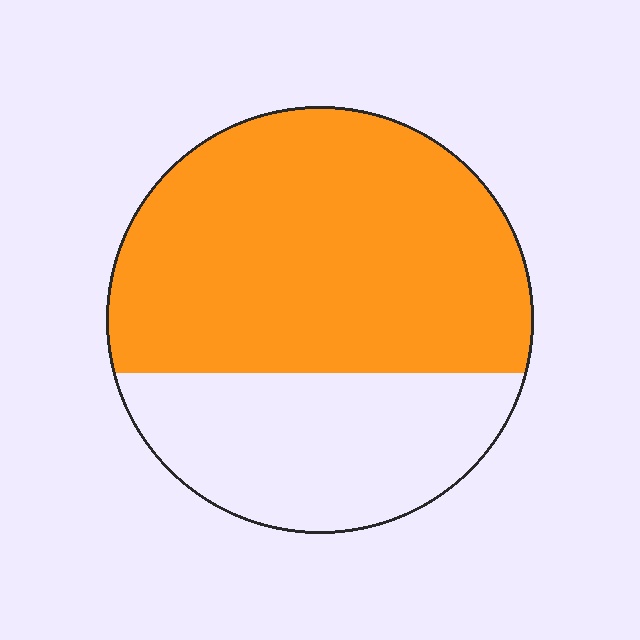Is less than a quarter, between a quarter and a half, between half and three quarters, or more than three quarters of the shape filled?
Between half and three quarters.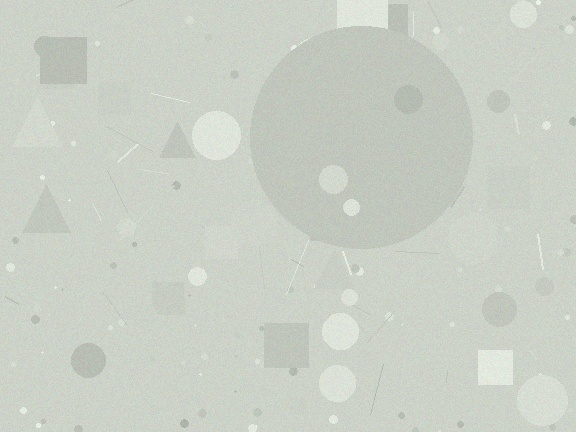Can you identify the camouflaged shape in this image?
The camouflaged shape is a circle.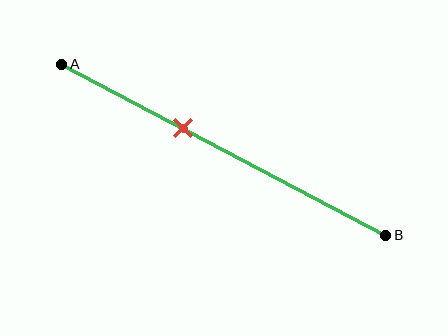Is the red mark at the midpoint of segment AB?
No, the mark is at about 40% from A, not at the 50% midpoint.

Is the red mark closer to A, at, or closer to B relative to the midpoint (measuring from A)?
The red mark is closer to point A than the midpoint of segment AB.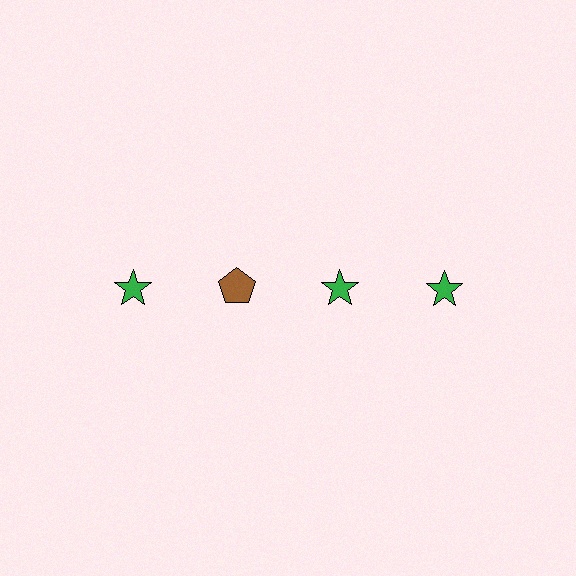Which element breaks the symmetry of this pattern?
The brown pentagon in the top row, second from left column breaks the symmetry. All other shapes are green stars.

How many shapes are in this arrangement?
There are 4 shapes arranged in a grid pattern.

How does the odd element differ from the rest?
It differs in both color (brown instead of green) and shape (pentagon instead of star).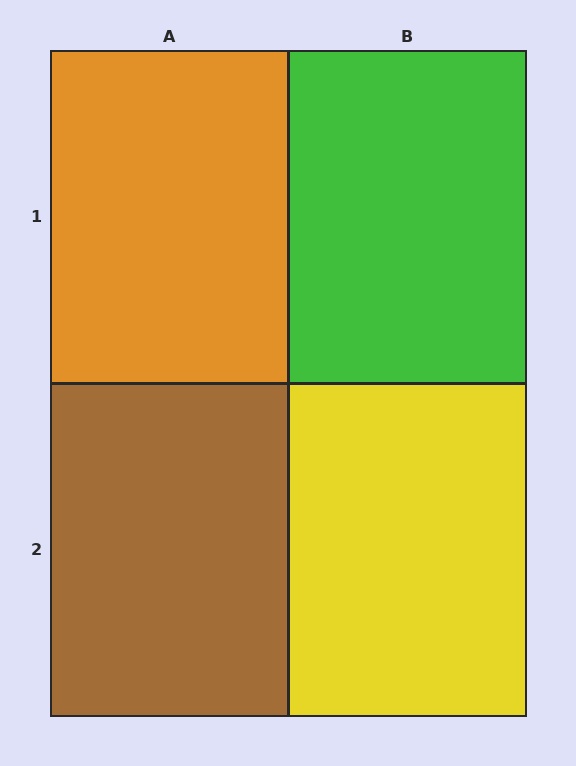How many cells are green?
1 cell is green.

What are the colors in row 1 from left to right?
Orange, green.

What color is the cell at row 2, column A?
Brown.